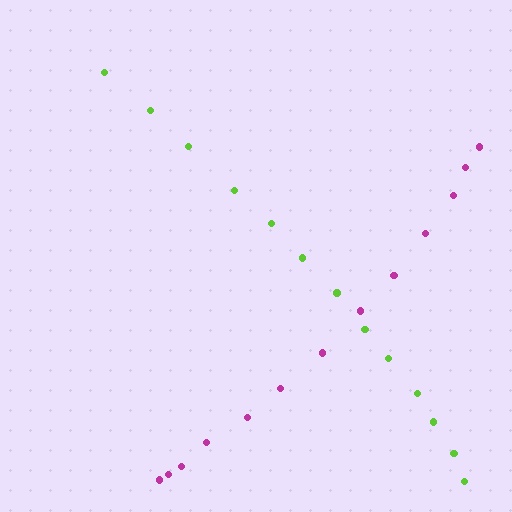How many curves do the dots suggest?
There are 2 distinct paths.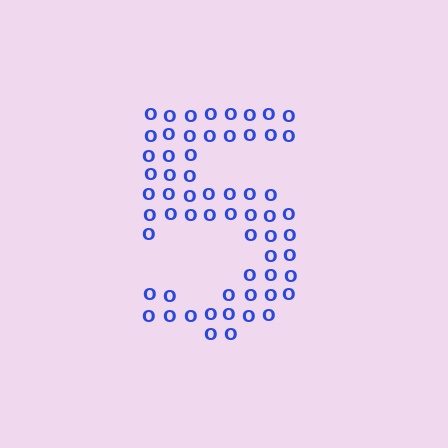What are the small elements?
The small elements are letter O's.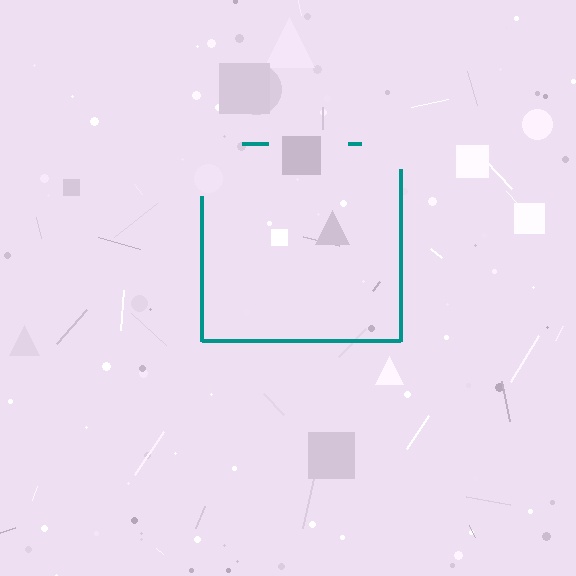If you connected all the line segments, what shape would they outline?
They would outline a square.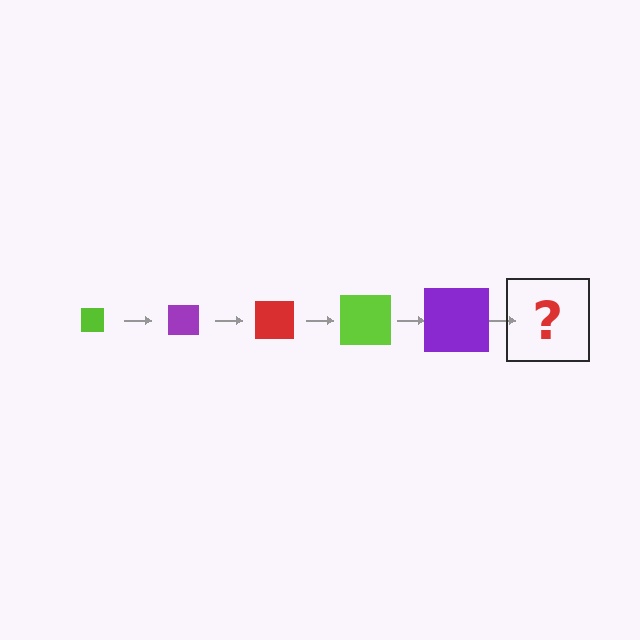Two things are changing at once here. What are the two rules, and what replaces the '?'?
The two rules are that the square grows larger each step and the color cycles through lime, purple, and red. The '?' should be a red square, larger than the previous one.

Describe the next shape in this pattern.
It should be a red square, larger than the previous one.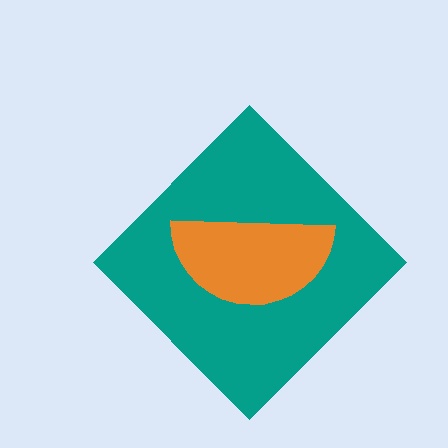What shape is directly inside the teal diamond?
The orange semicircle.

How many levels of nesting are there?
2.